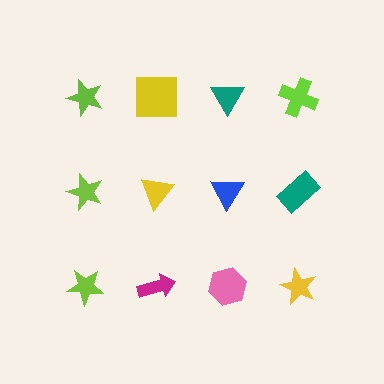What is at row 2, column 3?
A blue triangle.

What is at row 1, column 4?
A lime cross.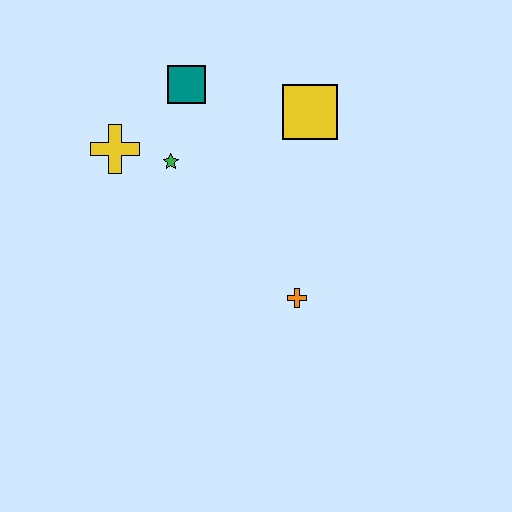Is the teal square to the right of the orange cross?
No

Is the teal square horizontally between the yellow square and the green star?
Yes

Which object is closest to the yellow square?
The teal square is closest to the yellow square.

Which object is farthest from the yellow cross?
The orange cross is farthest from the yellow cross.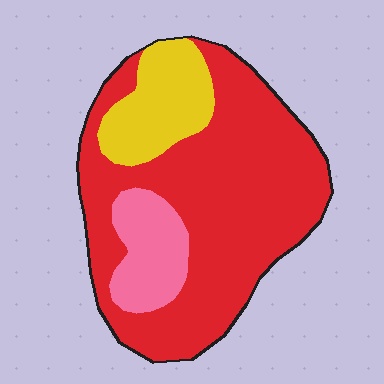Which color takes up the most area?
Red, at roughly 70%.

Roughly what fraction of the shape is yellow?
Yellow covers 17% of the shape.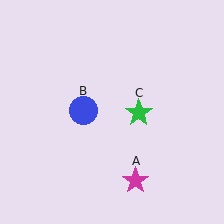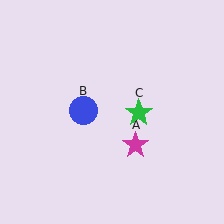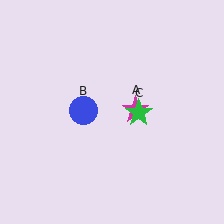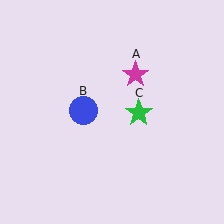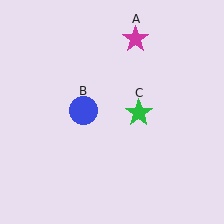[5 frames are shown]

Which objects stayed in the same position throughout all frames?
Blue circle (object B) and green star (object C) remained stationary.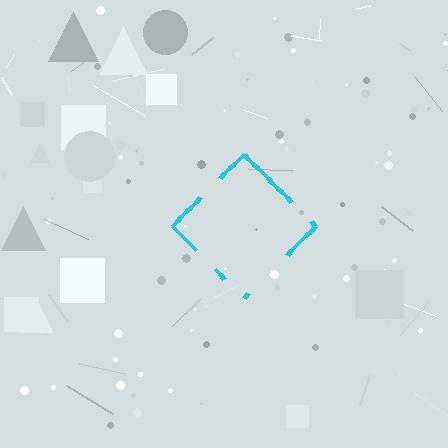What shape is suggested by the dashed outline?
The dashed outline suggests a diamond.